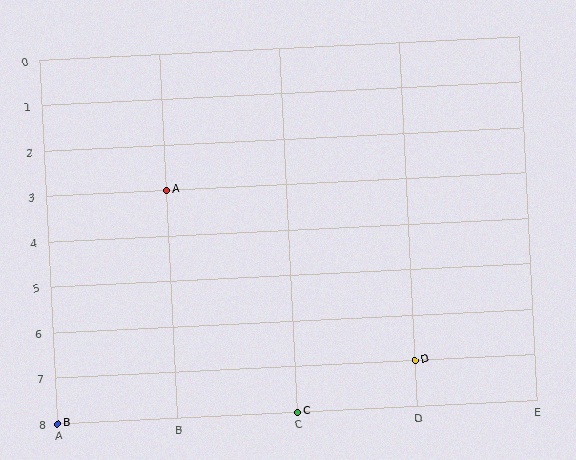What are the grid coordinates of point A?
Point A is at grid coordinates (B, 3).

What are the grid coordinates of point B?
Point B is at grid coordinates (A, 8).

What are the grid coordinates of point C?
Point C is at grid coordinates (C, 8).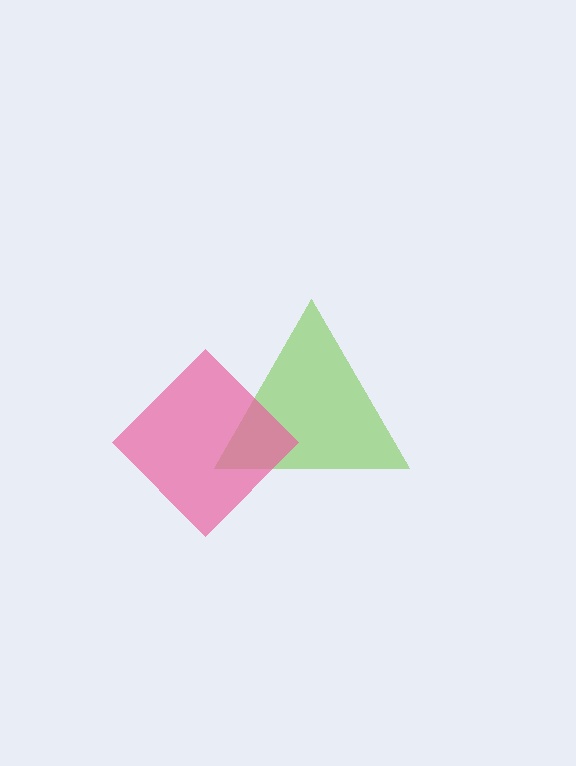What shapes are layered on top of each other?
The layered shapes are: a lime triangle, a pink diamond.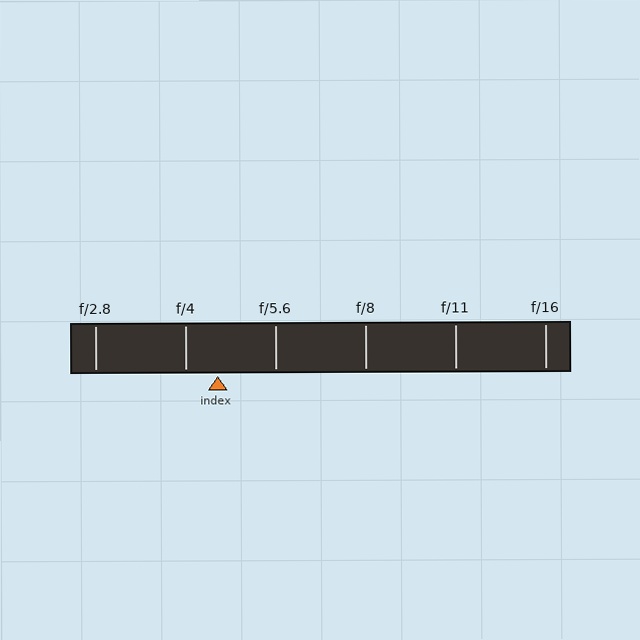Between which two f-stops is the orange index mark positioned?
The index mark is between f/4 and f/5.6.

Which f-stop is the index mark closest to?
The index mark is closest to f/4.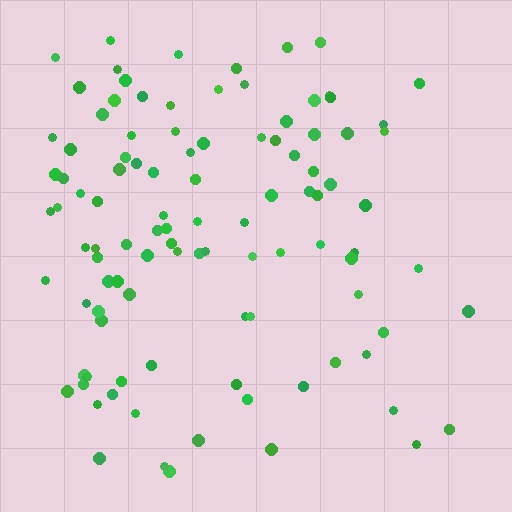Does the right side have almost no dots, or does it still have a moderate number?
Still a moderate number, just noticeably fewer than the left.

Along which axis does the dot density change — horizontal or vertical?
Horizontal.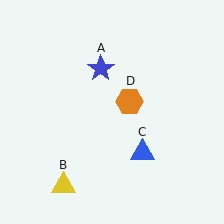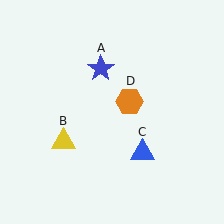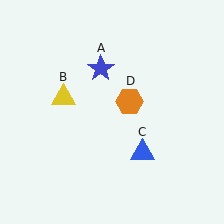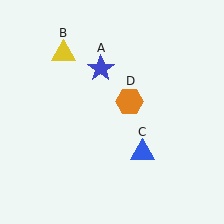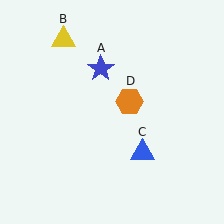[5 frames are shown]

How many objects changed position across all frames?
1 object changed position: yellow triangle (object B).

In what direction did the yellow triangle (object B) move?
The yellow triangle (object B) moved up.